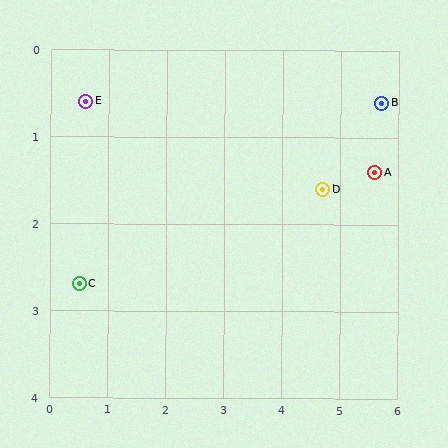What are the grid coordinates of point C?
Point C is at approximately (0.5, 2.7).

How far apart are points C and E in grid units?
Points C and E are about 2.1 grid units apart.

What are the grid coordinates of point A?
Point A is at approximately (5.6, 1.4).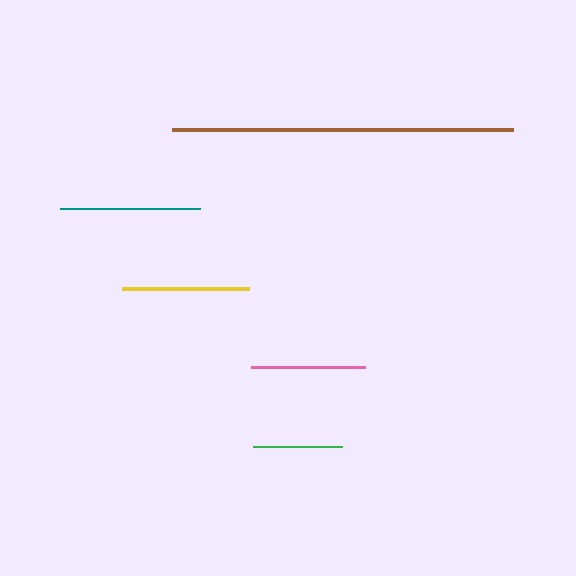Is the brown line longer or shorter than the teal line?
The brown line is longer than the teal line.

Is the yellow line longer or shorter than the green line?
The yellow line is longer than the green line.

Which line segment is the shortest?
The green line is the shortest at approximately 89 pixels.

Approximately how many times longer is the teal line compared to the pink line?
The teal line is approximately 1.2 times the length of the pink line.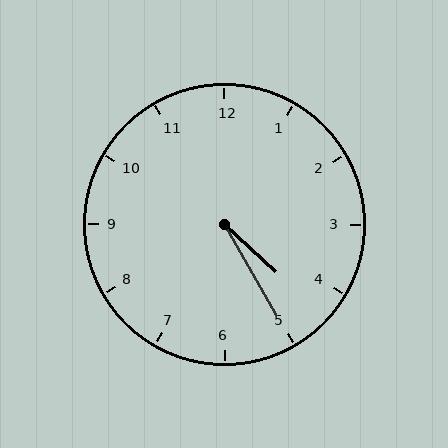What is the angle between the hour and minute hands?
Approximately 18 degrees.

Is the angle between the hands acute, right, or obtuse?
It is acute.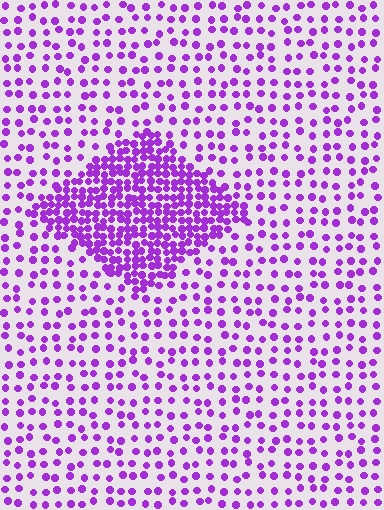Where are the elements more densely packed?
The elements are more densely packed inside the diamond boundary.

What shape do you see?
I see a diamond.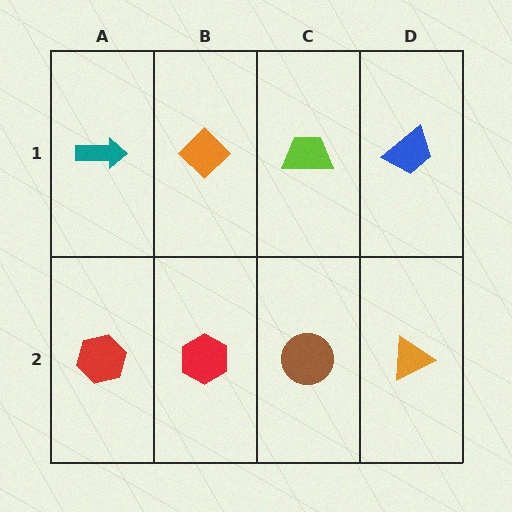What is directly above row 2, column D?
A blue trapezoid.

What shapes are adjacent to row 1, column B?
A red hexagon (row 2, column B), a teal arrow (row 1, column A), a lime trapezoid (row 1, column C).